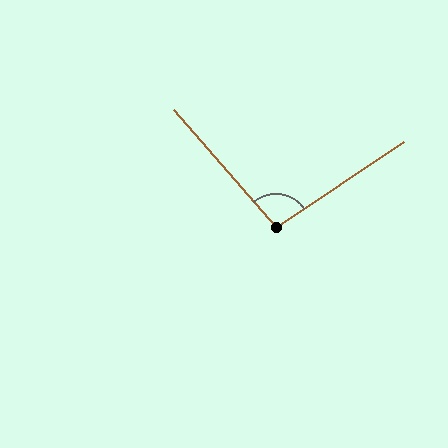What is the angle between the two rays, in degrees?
Approximately 97 degrees.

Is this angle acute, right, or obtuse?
It is obtuse.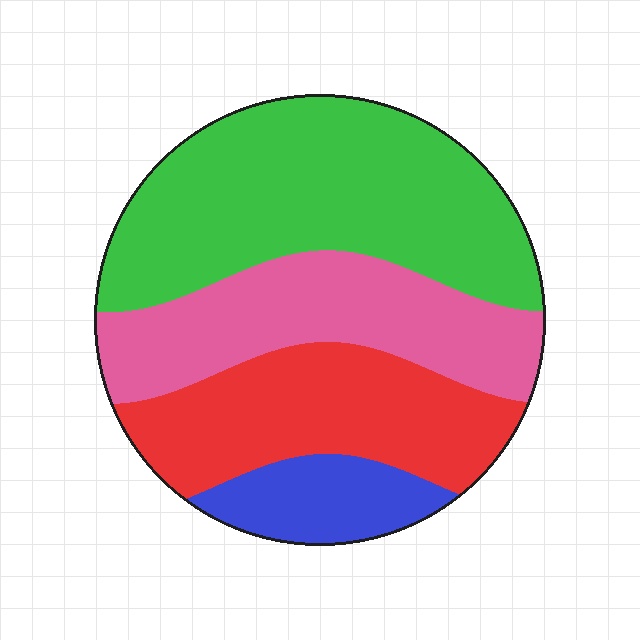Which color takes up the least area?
Blue, at roughly 10%.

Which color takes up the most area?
Green, at roughly 40%.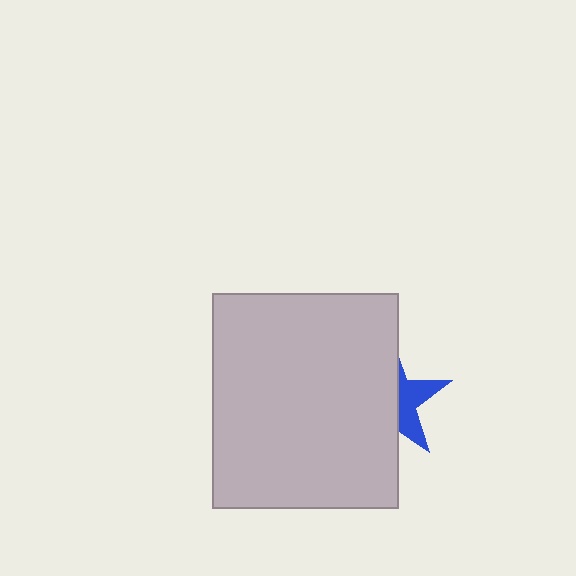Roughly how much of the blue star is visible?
A small part of it is visible (roughly 37%).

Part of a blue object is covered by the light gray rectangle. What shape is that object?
It is a star.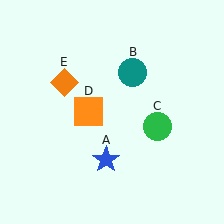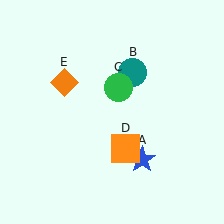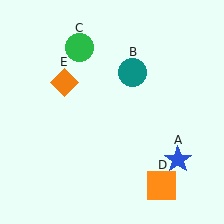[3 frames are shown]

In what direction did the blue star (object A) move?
The blue star (object A) moved right.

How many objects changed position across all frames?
3 objects changed position: blue star (object A), green circle (object C), orange square (object D).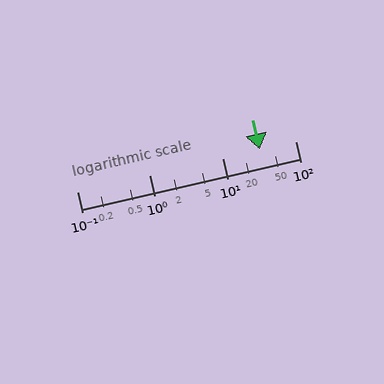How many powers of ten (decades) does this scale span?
The scale spans 3 decades, from 0.1 to 100.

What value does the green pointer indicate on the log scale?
The pointer indicates approximately 32.